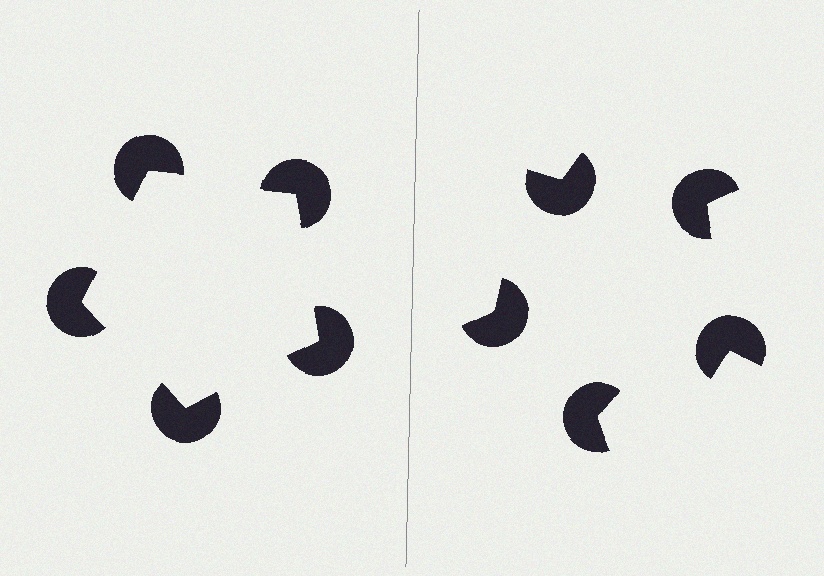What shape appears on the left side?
An illusory pentagon.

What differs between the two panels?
The pac-man discs are positioned identically on both sides; only the wedge orientations differ. On the left they align to a pentagon; on the right they are misaligned.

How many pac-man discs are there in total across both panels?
10 — 5 on each side.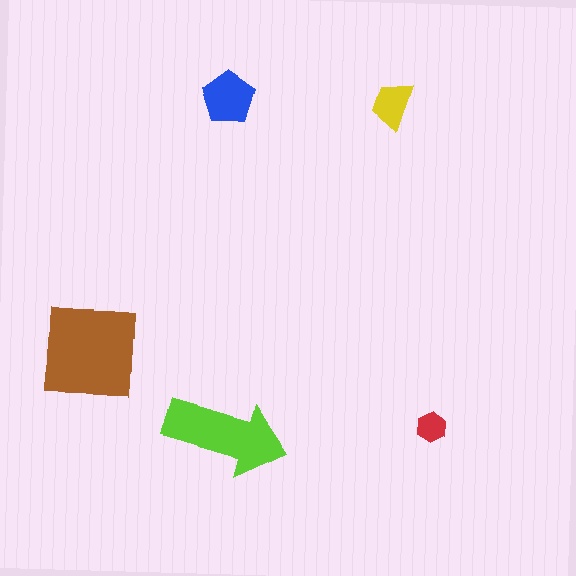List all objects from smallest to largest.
The red hexagon, the yellow trapezoid, the blue pentagon, the lime arrow, the brown square.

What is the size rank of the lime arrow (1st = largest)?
2nd.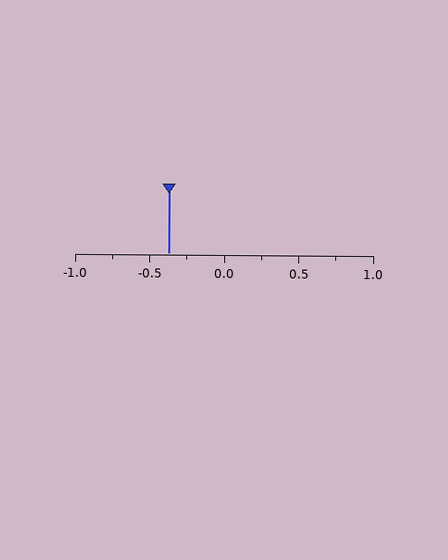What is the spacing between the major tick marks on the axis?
The major ticks are spaced 0.5 apart.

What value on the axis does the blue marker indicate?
The marker indicates approximately -0.38.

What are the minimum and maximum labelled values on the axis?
The axis runs from -1.0 to 1.0.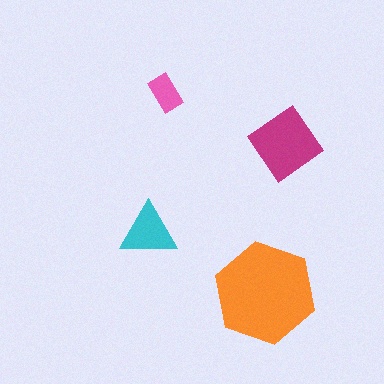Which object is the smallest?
The pink rectangle.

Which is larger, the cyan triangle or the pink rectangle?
The cyan triangle.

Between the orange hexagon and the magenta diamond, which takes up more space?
The orange hexagon.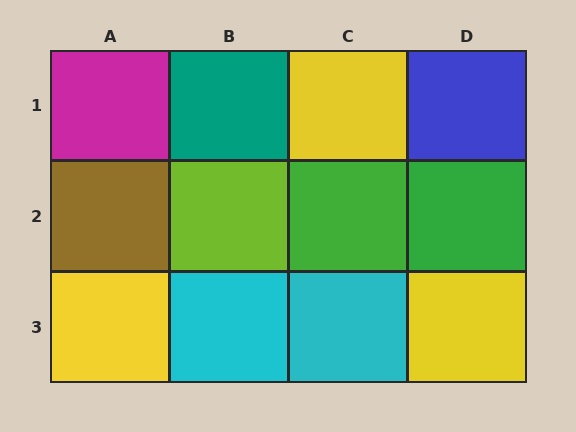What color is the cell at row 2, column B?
Lime.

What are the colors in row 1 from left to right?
Magenta, teal, yellow, blue.